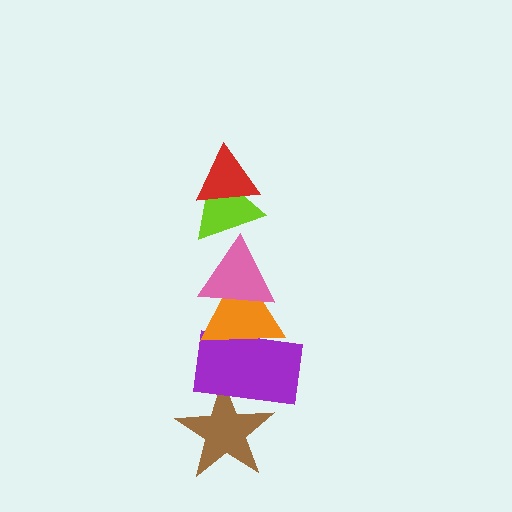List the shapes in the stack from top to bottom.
From top to bottom: the red triangle, the lime triangle, the pink triangle, the orange triangle, the purple rectangle, the brown star.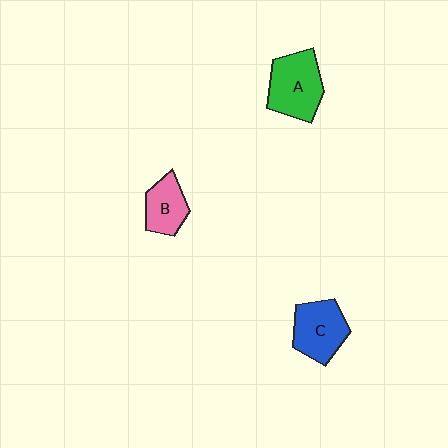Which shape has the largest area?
Shape A (green).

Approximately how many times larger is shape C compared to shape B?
Approximately 1.4 times.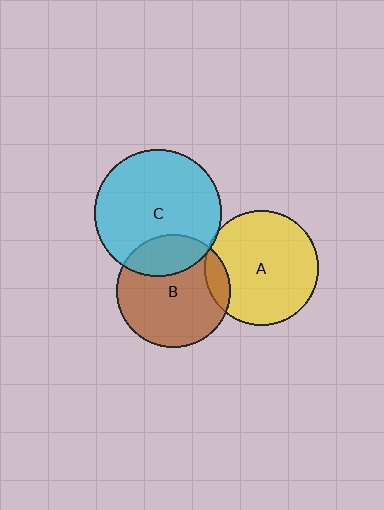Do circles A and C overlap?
Yes.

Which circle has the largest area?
Circle C (cyan).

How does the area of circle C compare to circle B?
Approximately 1.2 times.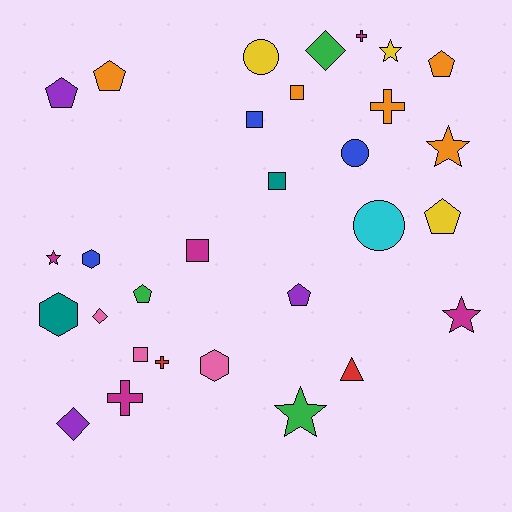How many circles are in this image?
There are 3 circles.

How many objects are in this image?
There are 30 objects.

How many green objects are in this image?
There are 3 green objects.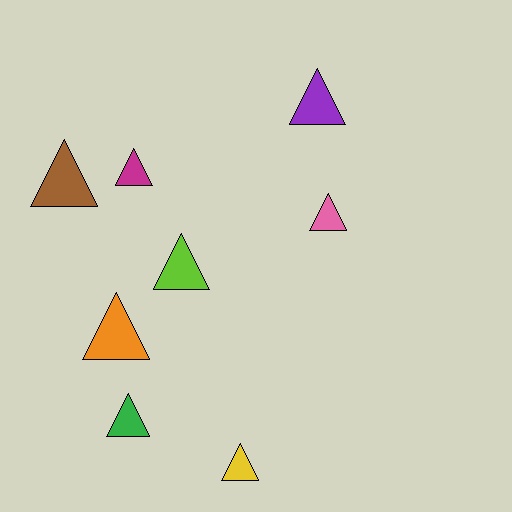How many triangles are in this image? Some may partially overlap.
There are 8 triangles.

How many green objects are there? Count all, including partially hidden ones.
There is 1 green object.